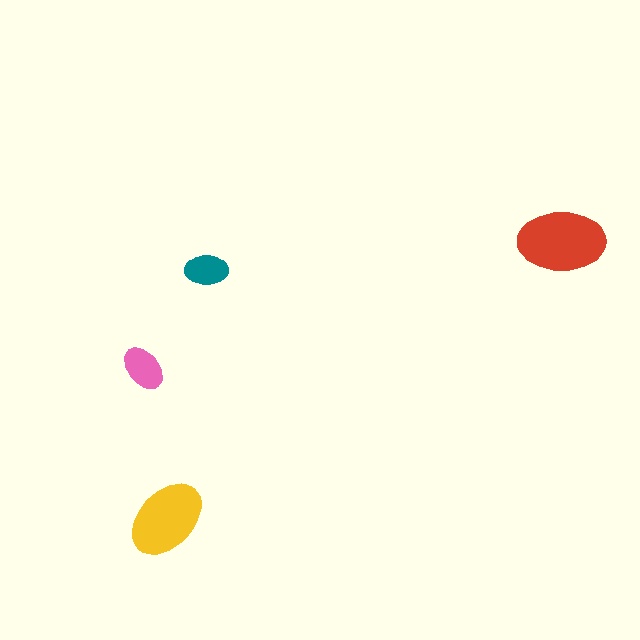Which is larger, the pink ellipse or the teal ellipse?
The pink one.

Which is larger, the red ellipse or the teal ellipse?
The red one.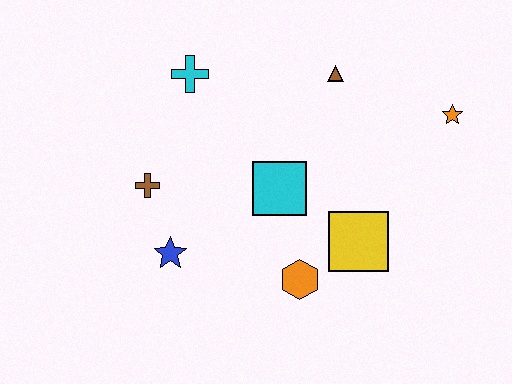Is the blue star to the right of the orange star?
No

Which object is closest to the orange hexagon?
The yellow square is closest to the orange hexagon.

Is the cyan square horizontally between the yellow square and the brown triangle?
No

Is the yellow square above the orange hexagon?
Yes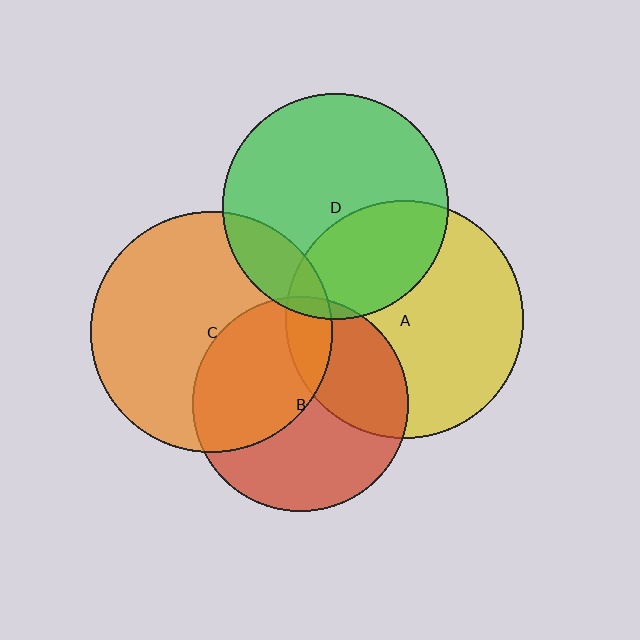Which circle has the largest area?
Circle C (orange).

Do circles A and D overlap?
Yes.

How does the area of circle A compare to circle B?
Approximately 1.2 times.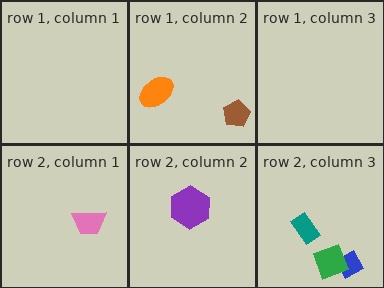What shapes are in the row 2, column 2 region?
The purple hexagon.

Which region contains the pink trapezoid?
The row 2, column 1 region.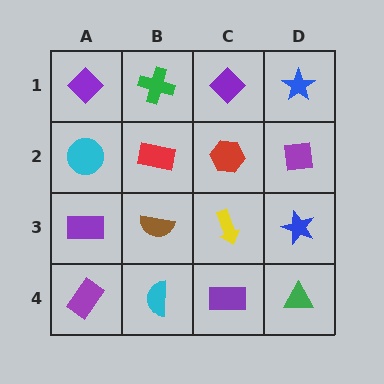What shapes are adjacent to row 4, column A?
A purple rectangle (row 3, column A), a cyan semicircle (row 4, column B).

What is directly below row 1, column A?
A cyan circle.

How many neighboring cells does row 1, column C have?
3.